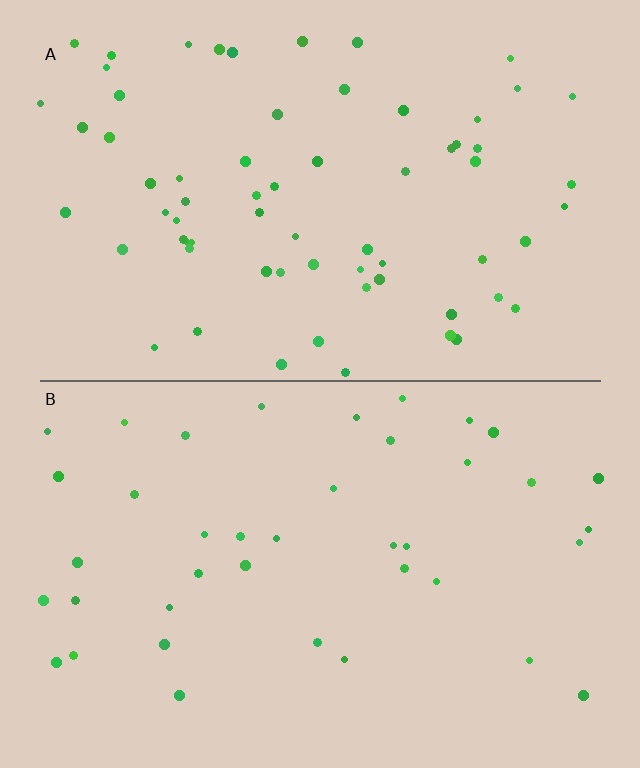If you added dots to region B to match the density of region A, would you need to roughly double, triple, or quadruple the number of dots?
Approximately double.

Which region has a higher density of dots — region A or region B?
A (the top).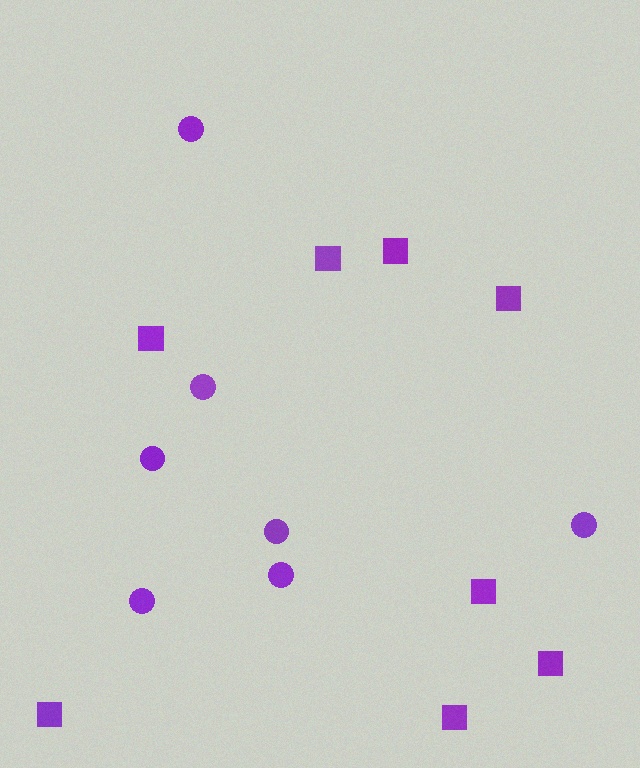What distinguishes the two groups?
There are 2 groups: one group of circles (7) and one group of squares (8).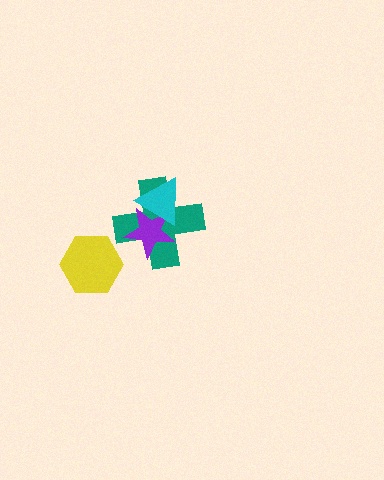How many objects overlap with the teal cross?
2 objects overlap with the teal cross.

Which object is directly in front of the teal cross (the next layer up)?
The purple star is directly in front of the teal cross.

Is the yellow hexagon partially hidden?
No, no other shape covers it.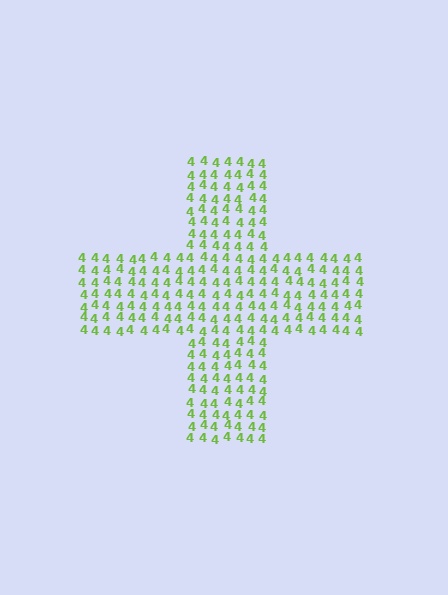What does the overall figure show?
The overall figure shows a cross.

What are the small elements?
The small elements are digit 4's.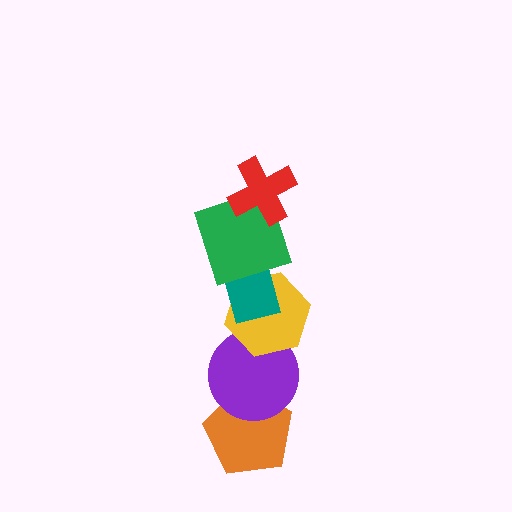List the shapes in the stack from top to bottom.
From top to bottom: the red cross, the green square, the teal rectangle, the yellow hexagon, the purple circle, the orange pentagon.